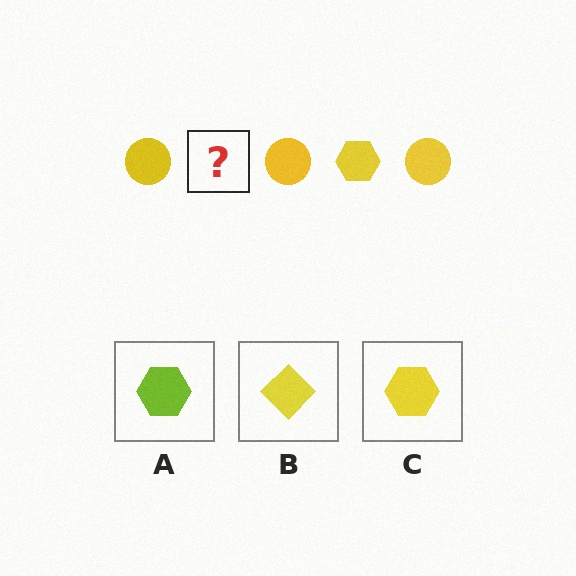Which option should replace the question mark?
Option C.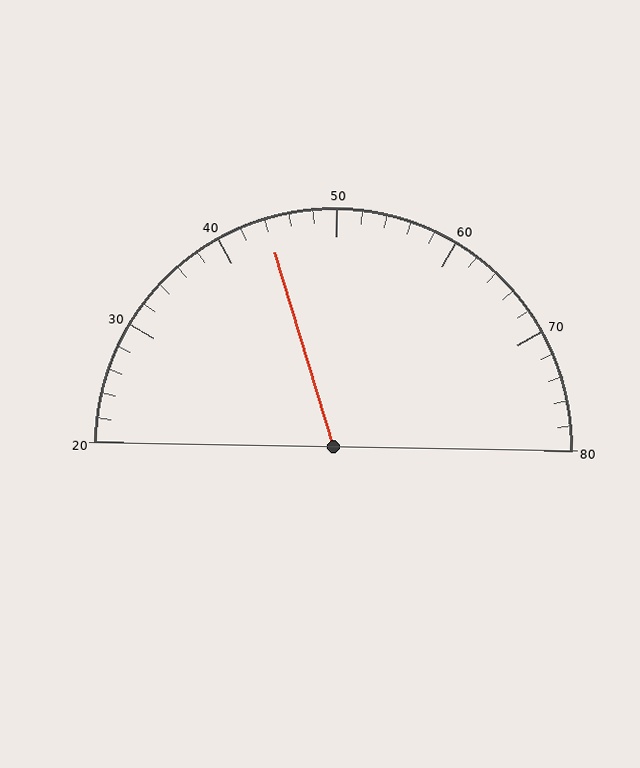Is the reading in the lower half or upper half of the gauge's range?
The reading is in the lower half of the range (20 to 80).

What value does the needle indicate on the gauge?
The needle indicates approximately 44.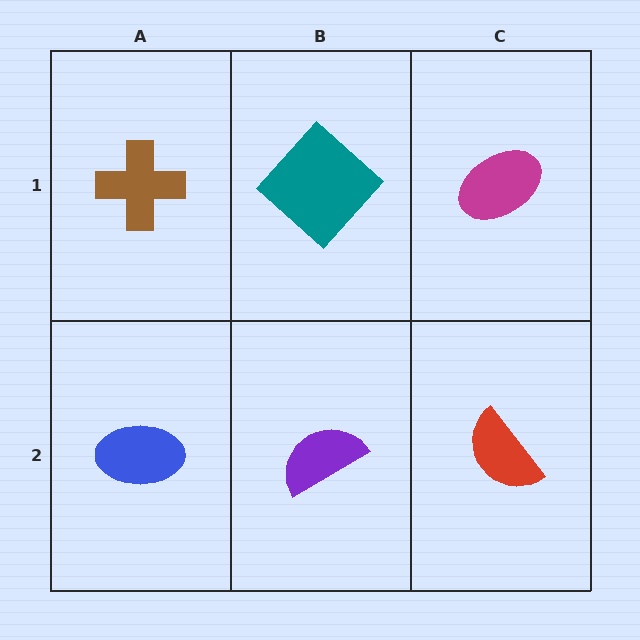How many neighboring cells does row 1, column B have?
3.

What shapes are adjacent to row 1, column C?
A red semicircle (row 2, column C), a teal diamond (row 1, column B).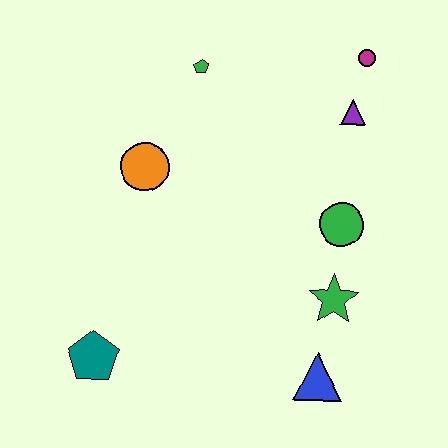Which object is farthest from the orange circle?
The blue triangle is farthest from the orange circle.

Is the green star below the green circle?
Yes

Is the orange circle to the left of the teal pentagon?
No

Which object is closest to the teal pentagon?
The orange circle is closest to the teal pentagon.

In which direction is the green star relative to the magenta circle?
The green star is below the magenta circle.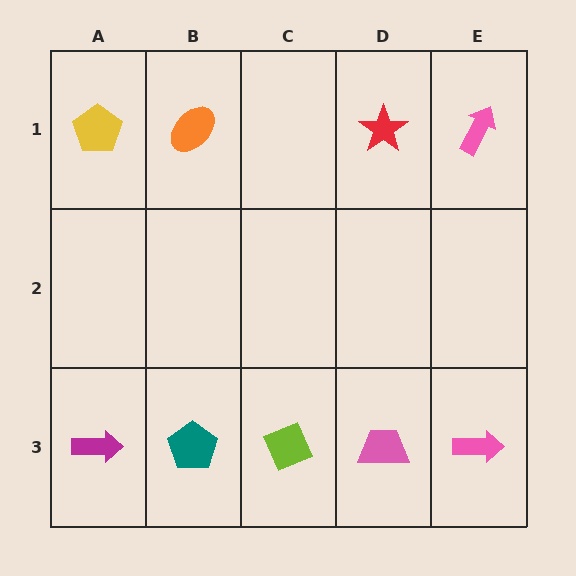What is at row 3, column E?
A pink arrow.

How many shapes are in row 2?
0 shapes.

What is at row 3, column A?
A magenta arrow.